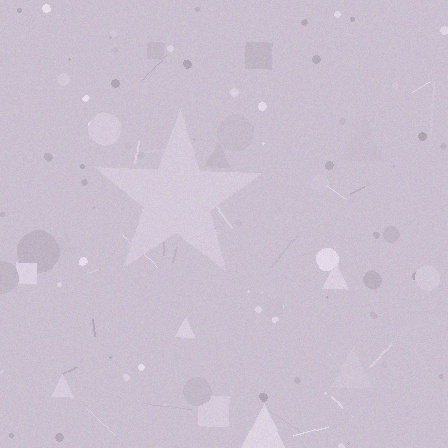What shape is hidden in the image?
A star is hidden in the image.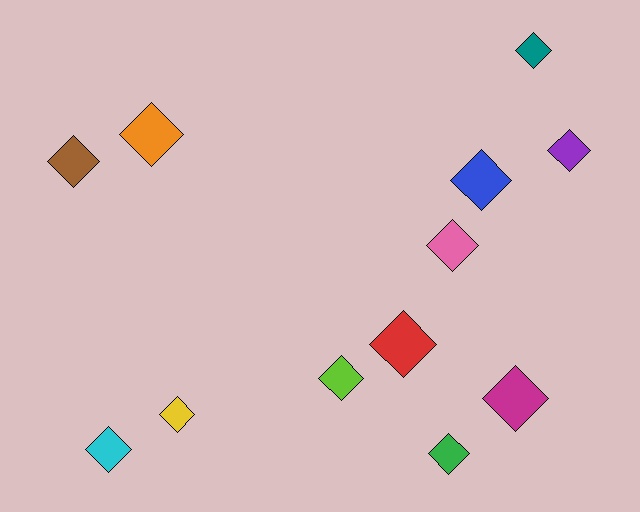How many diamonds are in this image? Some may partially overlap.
There are 12 diamonds.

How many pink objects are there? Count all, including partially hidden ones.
There is 1 pink object.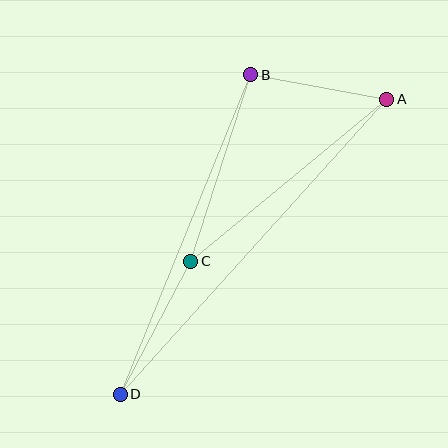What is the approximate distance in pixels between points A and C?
The distance between A and C is approximately 254 pixels.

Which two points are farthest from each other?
Points A and D are farthest from each other.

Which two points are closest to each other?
Points A and B are closest to each other.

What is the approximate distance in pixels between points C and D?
The distance between C and D is approximately 150 pixels.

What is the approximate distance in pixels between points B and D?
The distance between B and D is approximately 345 pixels.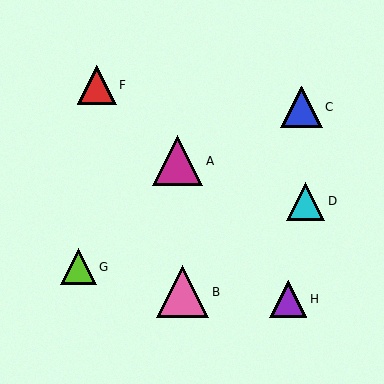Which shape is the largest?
The pink triangle (labeled B) is the largest.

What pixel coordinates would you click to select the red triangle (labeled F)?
Click at (97, 85) to select the red triangle F.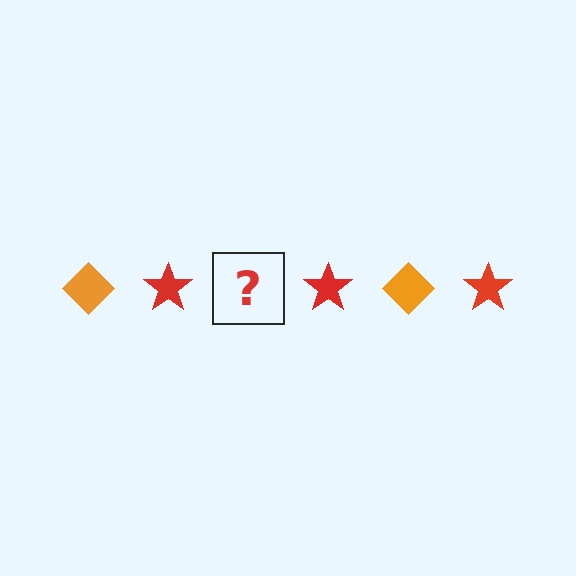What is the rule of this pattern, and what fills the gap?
The rule is that the pattern alternates between orange diamond and red star. The gap should be filled with an orange diamond.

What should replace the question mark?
The question mark should be replaced with an orange diamond.